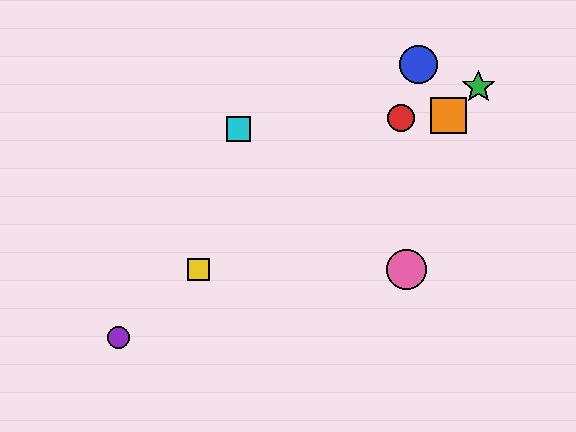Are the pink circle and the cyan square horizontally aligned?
No, the pink circle is at y≈270 and the cyan square is at y≈129.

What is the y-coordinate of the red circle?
The red circle is at y≈118.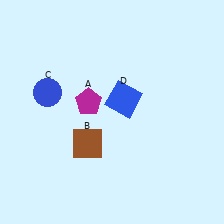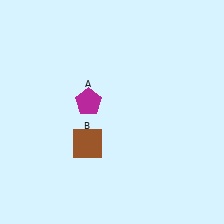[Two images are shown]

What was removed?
The blue square (D), the blue circle (C) were removed in Image 2.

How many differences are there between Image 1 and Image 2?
There are 2 differences between the two images.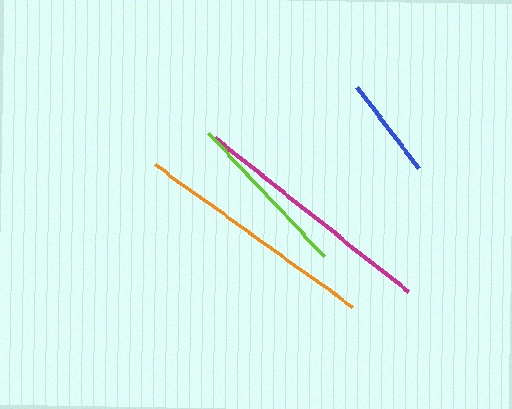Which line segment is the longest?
The magenta line is the longest at approximately 247 pixels.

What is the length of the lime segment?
The lime segment is approximately 169 pixels long.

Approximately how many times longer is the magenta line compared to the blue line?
The magenta line is approximately 2.4 times the length of the blue line.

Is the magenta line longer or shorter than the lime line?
The magenta line is longer than the lime line.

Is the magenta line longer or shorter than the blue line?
The magenta line is longer than the blue line.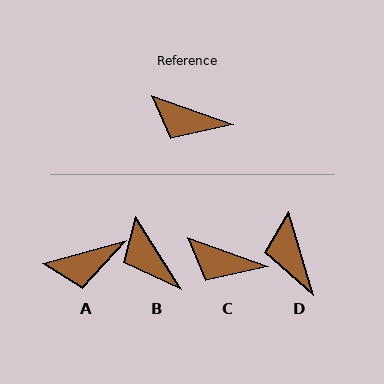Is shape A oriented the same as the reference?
No, it is off by about 35 degrees.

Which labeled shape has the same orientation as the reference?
C.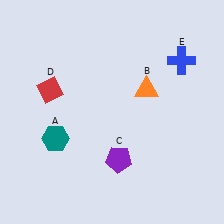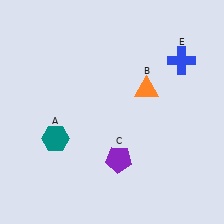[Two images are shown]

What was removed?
The red diamond (D) was removed in Image 2.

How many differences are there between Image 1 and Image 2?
There is 1 difference between the two images.